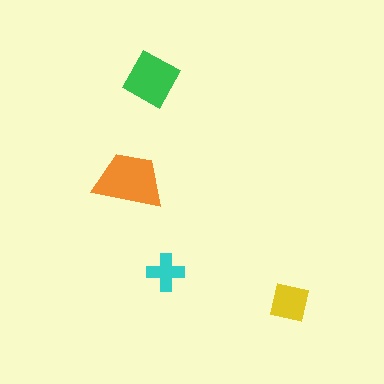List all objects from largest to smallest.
The orange trapezoid, the green square, the yellow square, the cyan cross.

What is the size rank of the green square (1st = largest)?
2nd.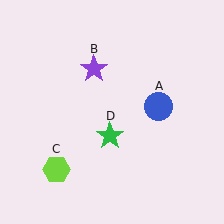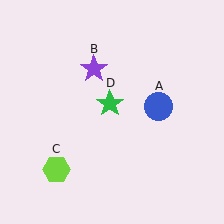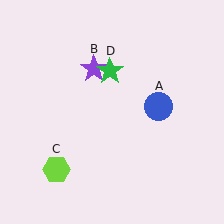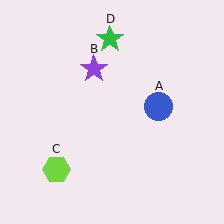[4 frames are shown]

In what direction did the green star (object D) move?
The green star (object D) moved up.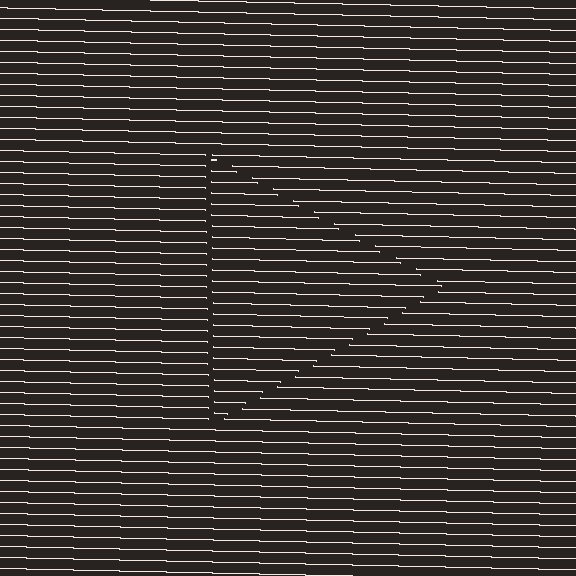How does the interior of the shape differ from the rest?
The interior of the shape contains the same grating, shifted by half a period — the contour is defined by the phase discontinuity where line-ends from the inner and outer gratings abut.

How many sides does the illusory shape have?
3 sides — the line-ends trace a triangle.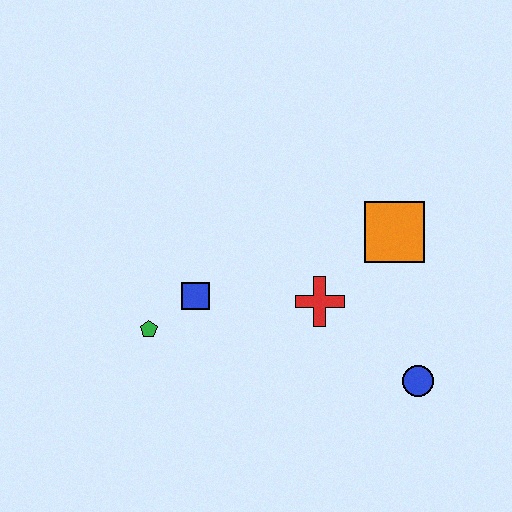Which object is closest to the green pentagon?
The blue square is closest to the green pentagon.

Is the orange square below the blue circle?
No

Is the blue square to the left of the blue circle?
Yes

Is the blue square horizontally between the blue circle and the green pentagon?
Yes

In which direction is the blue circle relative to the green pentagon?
The blue circle is to the right of the green pentagon.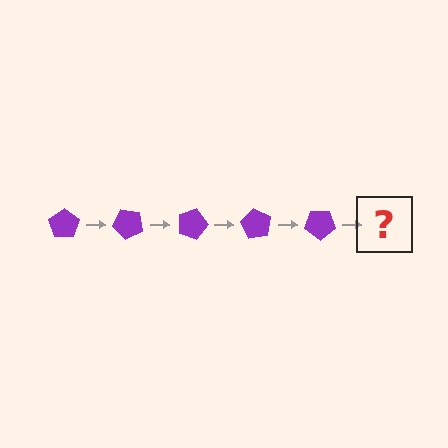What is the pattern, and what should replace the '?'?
The pattern is that the pentagon rotates 45 degrees each step. The '?' should be a purple pentagon rotated 225 degrees.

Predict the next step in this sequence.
The next step is a purple pentagon rotated 225 degrees.